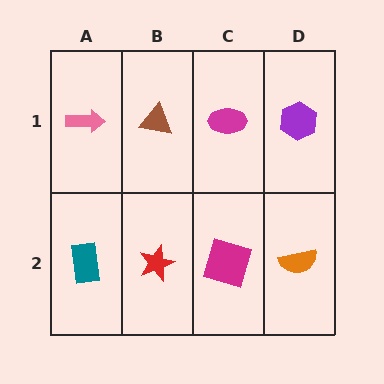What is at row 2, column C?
A magenta square.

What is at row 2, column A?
A teal rectangle.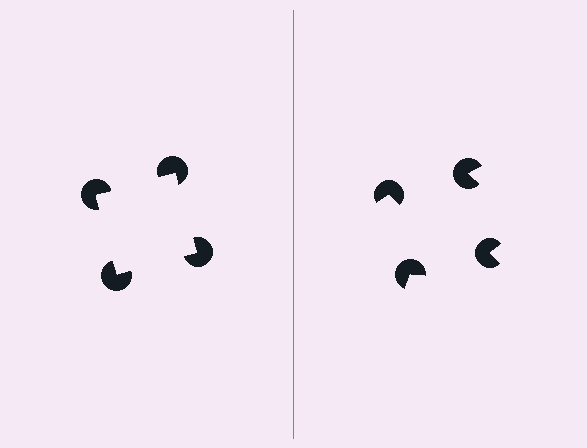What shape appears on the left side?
An illusory square.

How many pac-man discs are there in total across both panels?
8 — 4 on each side.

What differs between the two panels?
The pac-man discs are positioned identically on both sides; only the wedge orientations differ. On the left they align to a square; on the right they are misaligned.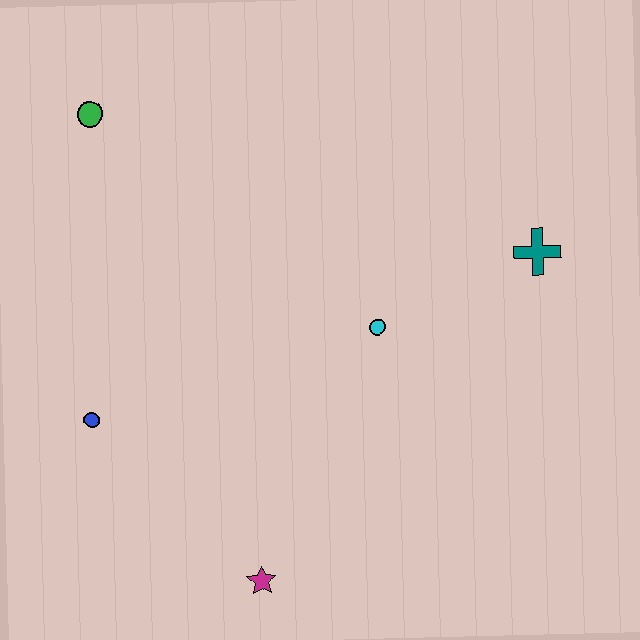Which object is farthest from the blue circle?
The teal cross is farthest from the blue circle.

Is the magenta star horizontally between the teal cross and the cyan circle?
No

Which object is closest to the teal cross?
The cyan circle is closest to the teal cross.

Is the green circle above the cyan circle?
Yes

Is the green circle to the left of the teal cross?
Yes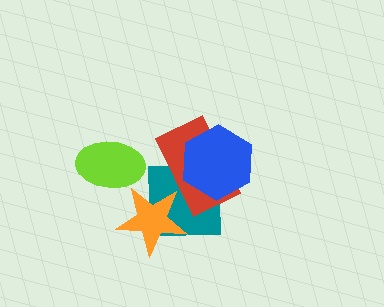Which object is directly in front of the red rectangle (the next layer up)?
The blue hexagon is directly in front of the red rectangle.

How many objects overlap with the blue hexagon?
2 objects overlap with the blue hexagon.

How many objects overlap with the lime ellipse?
0 objects overlap with the lime ellipse.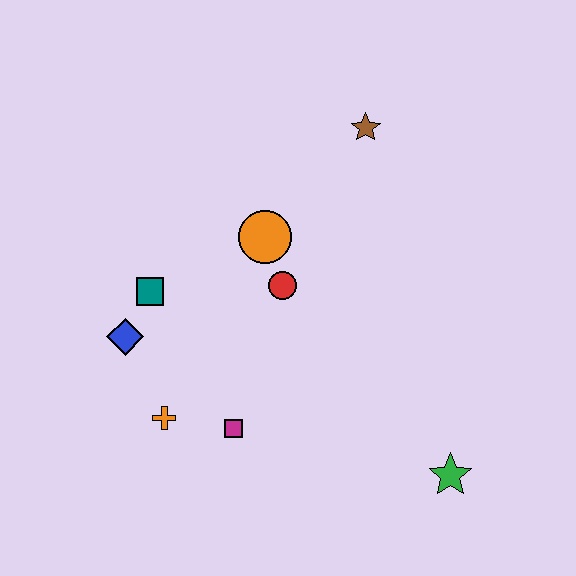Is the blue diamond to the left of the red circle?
Yes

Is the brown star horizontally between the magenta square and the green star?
Yes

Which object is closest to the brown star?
The orange circle is closest to the brown star.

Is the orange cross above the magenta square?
Yes